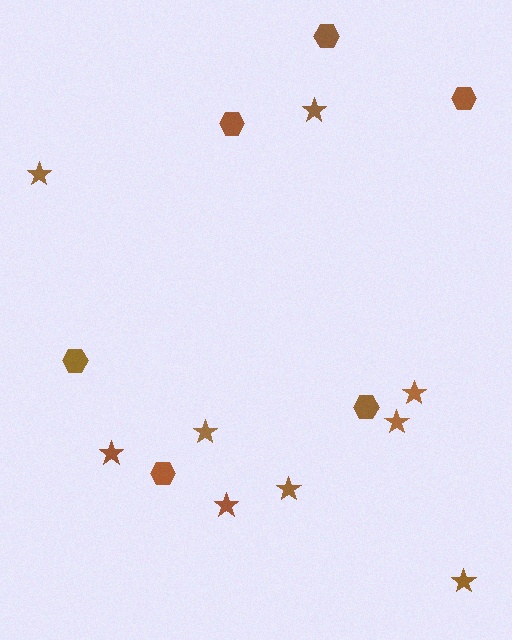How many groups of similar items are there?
There are 2 groups: one group of hexagons (6) and one group of stars (9).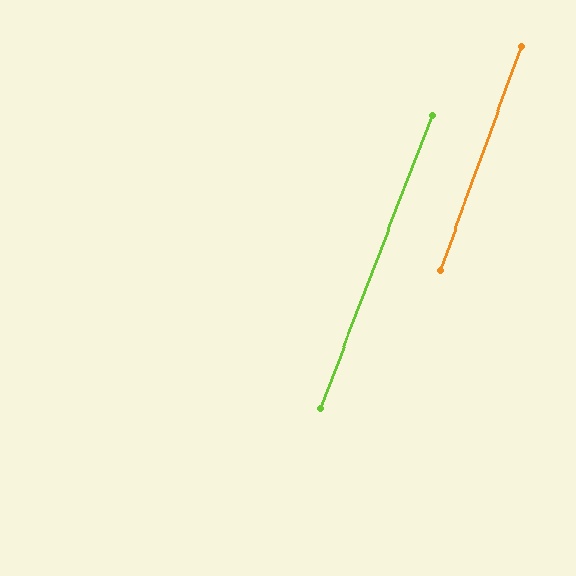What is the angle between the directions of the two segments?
Approximately 1 degree.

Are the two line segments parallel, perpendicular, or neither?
Parallel — their directions differ by only 1.0°.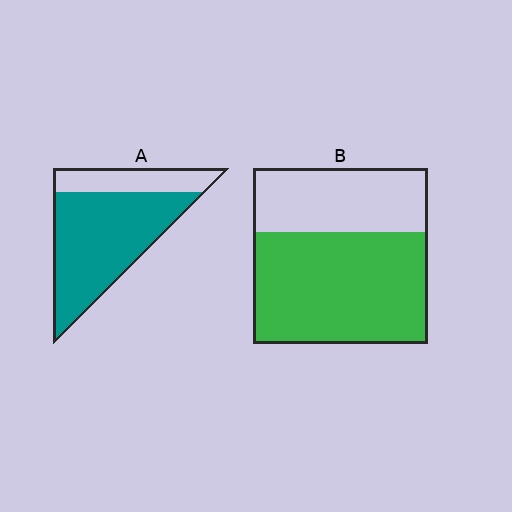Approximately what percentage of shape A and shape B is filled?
A is approximately 75% and B is approximately 65%.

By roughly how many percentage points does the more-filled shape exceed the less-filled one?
By roughly 10 percentage points (A over B).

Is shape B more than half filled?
Yes.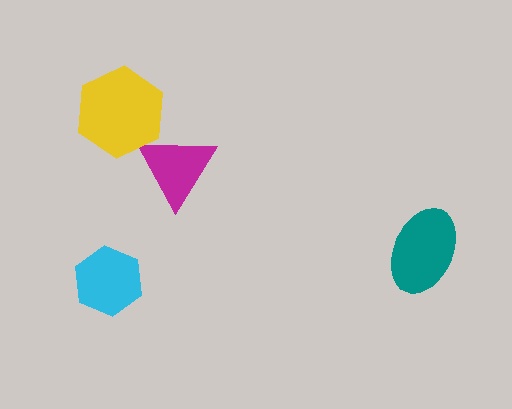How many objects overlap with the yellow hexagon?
1 object overlaps with the yellow hexagon.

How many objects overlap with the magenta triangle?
1 object overlaps with the magenta triangle.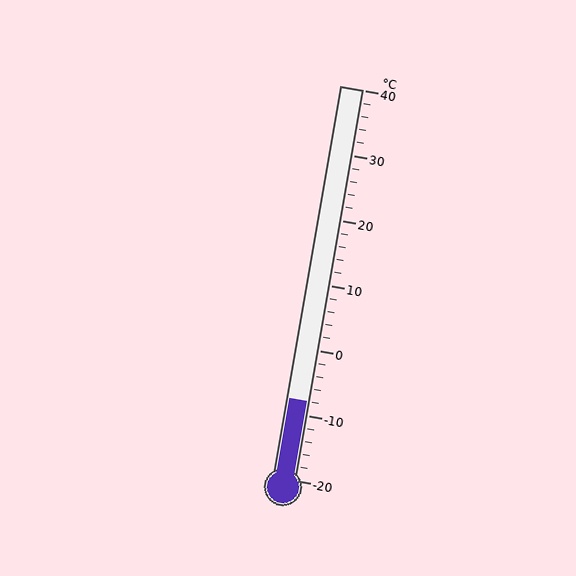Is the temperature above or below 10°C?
The temperature is below 10°C.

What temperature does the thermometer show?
The thermometer shows approximately -8°C.